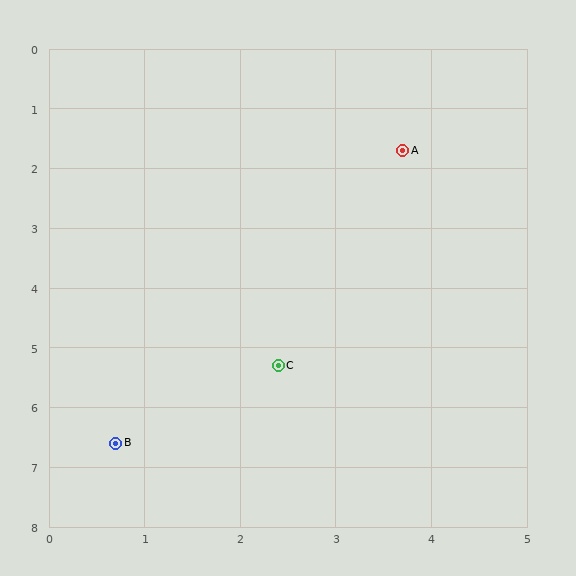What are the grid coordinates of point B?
Point B is at approximately (0.7, 6.6).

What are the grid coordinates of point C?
Point C is at approximately (2.4, 5.3).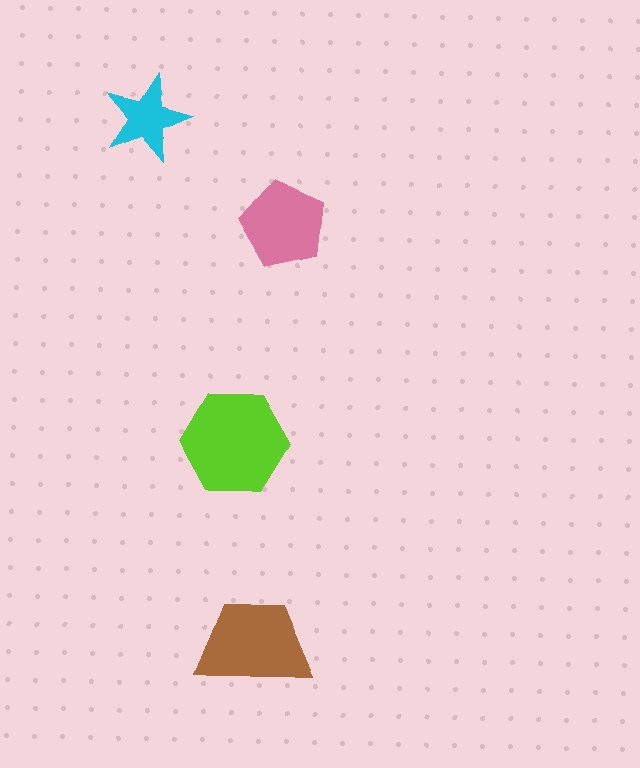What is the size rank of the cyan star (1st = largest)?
4th.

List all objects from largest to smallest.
The lime hexagon, the brown trapezoid, the pink pentagon, the cyan star.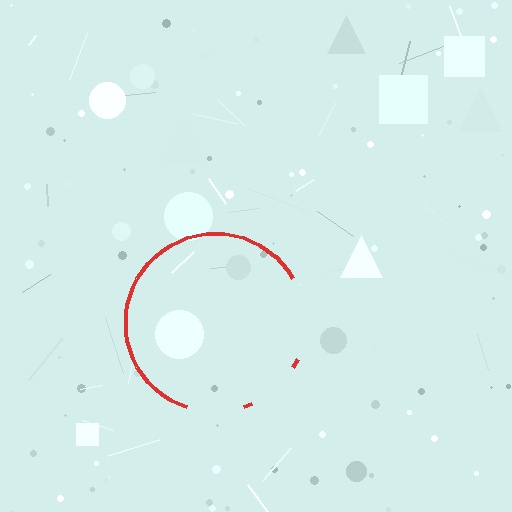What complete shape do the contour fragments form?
The contour fragments form a circle.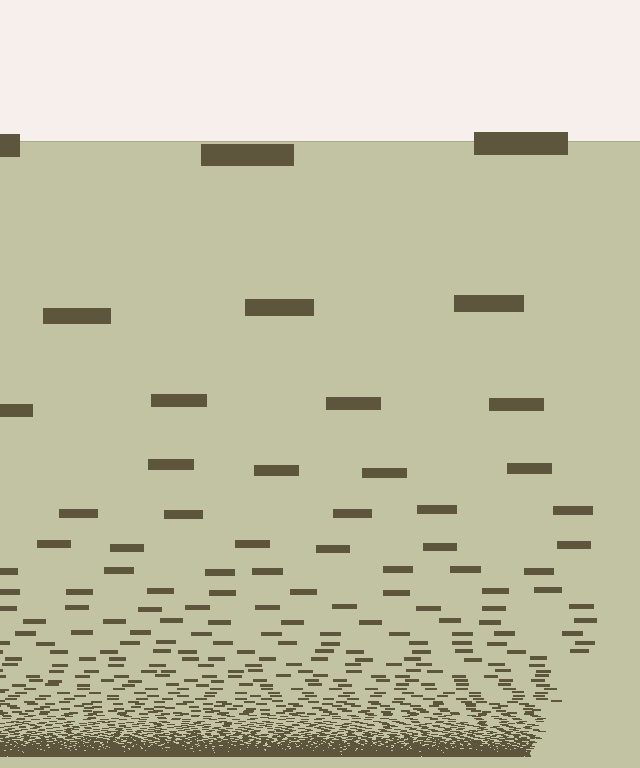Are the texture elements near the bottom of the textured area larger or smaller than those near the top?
Smaller. The gradient is inverted — elements near the bottom are smaller and denser.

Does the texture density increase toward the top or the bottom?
Density increases toward the bottom.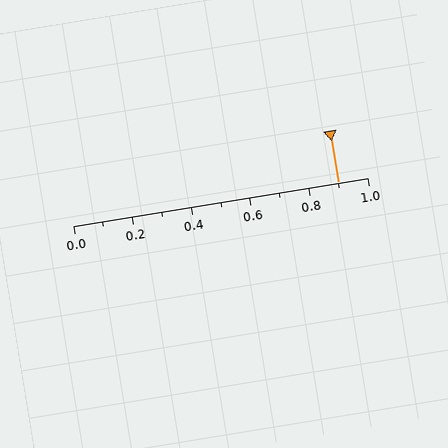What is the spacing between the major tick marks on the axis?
The major ticks are spaced 0.2 apart.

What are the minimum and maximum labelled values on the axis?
The axis runs from 0.0 to 1.0.